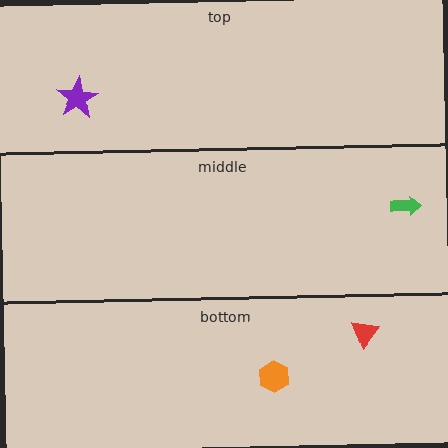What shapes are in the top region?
The purple star.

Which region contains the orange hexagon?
The bottom region.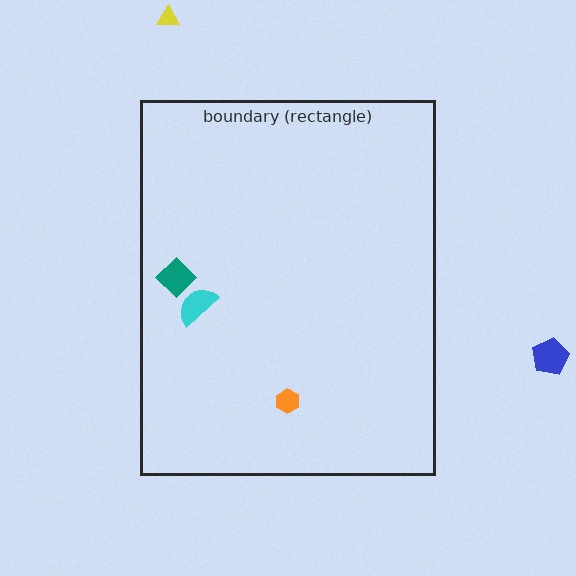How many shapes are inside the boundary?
3 inside, 2 outside.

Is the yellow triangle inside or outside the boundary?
Outside.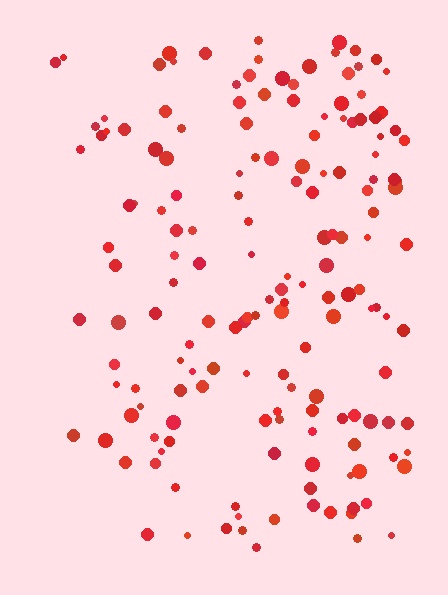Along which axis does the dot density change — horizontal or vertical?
Horizontal.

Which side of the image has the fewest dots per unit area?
The left.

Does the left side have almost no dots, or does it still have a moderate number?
Still a moderate number, just noticeably fewer than the right.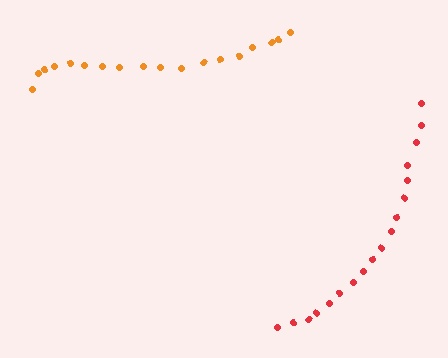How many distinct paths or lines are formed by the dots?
There are 2 distinct paths.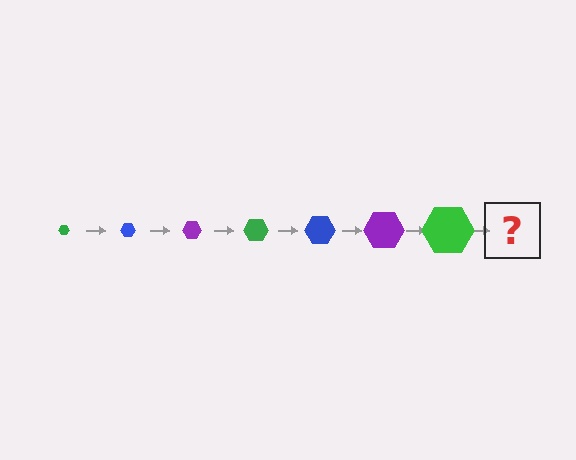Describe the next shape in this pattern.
It should be a blue hexagon, larger than the previous one.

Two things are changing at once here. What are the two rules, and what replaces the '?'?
The two rules are that the hexagon grows larger each step and the color cycles through green, blue, and purple. The '?' should be a blue hexagon, larger than the previous one.